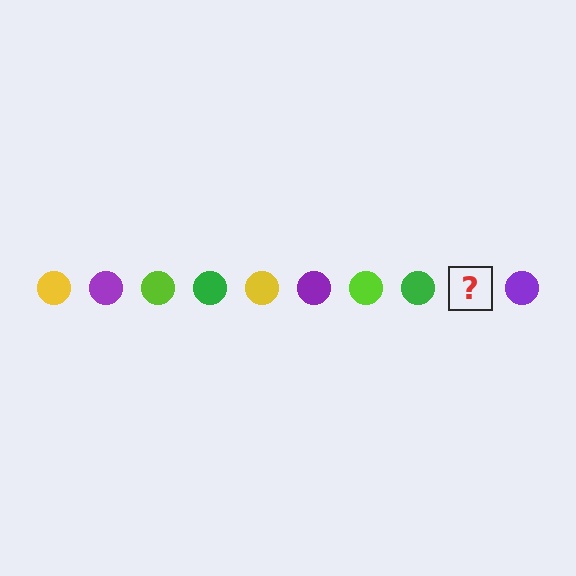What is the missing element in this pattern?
The missing element is a yellow circle.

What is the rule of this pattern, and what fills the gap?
The rule is that the pattern cycles through yellow, purple, lime, green circles. The gap should be filled with a yellow circle.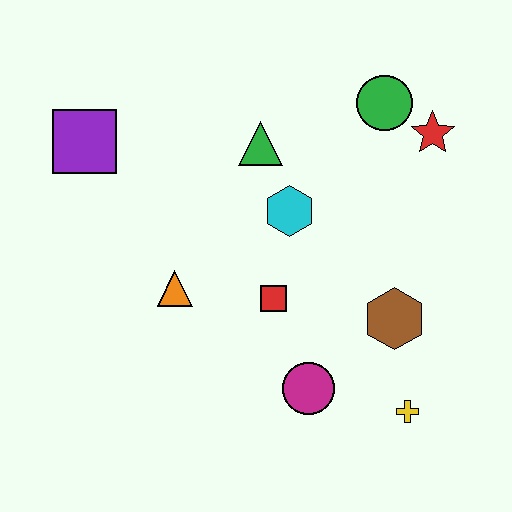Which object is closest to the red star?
The green circle is closest to the red star.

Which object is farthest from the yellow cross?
The purple square is farthest from the yellow cross.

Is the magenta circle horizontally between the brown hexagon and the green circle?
No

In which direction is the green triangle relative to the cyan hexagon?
The green triangle is above the cyan hexagon.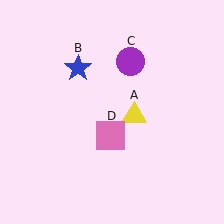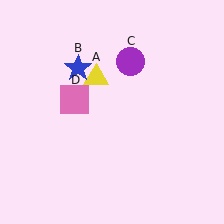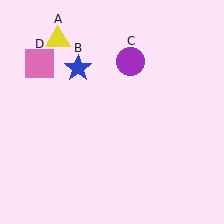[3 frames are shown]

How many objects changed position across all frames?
2 objects changed position: yellow triangle (object A), pink square (object D).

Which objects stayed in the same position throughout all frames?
Blue star (object B) and purple circle (object C) remained stationary.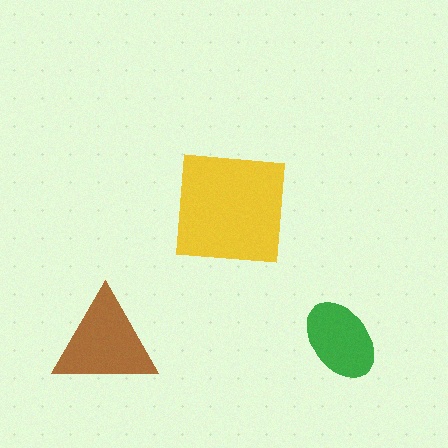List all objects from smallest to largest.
The green ellipse, the brown triangle, the yellow square.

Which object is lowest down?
The brown triangle is bottommost.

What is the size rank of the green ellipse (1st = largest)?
3rd.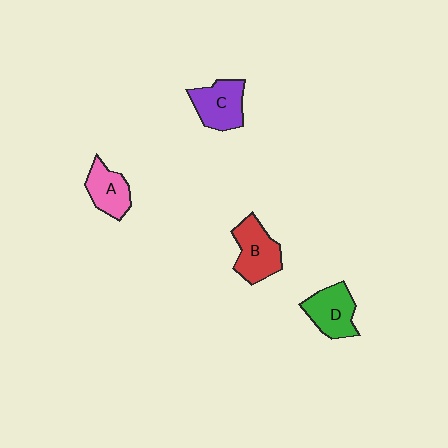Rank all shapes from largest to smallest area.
From largest to smallest: B (red), C (purple), D (green), A (pink).